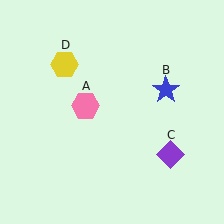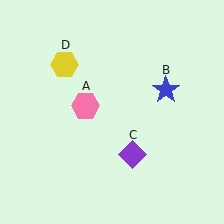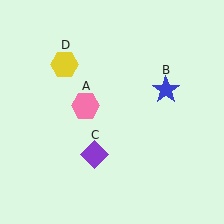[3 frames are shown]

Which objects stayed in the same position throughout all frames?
Pink hexagon (object A) and blue star (object B) and yellow hexagon (object D) remained stationary.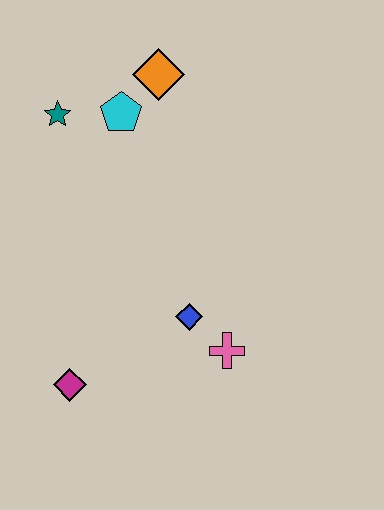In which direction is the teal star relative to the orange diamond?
The teal star is to the left of the orange diamond.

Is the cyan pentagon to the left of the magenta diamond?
No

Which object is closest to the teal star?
The cyan pentagon is closest to the teal star.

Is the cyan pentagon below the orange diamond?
Yes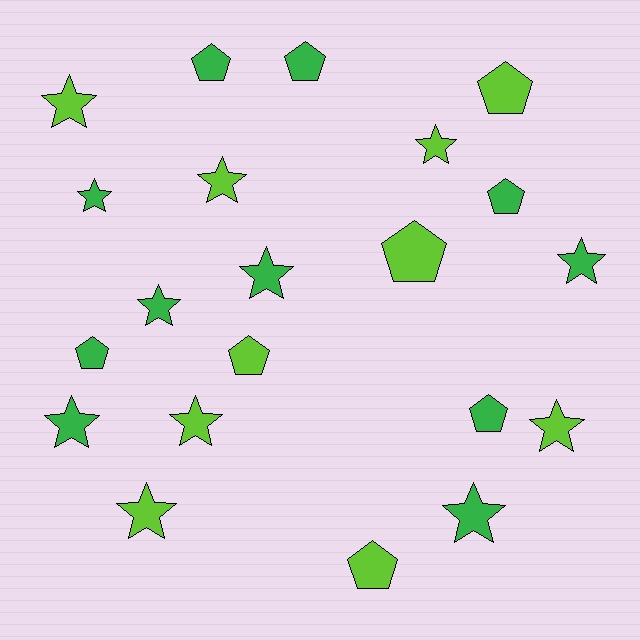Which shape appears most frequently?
Star, with 12 objects.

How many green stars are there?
There are 6 green stars.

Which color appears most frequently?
Green, with 11 objects.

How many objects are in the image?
There are 21 objects.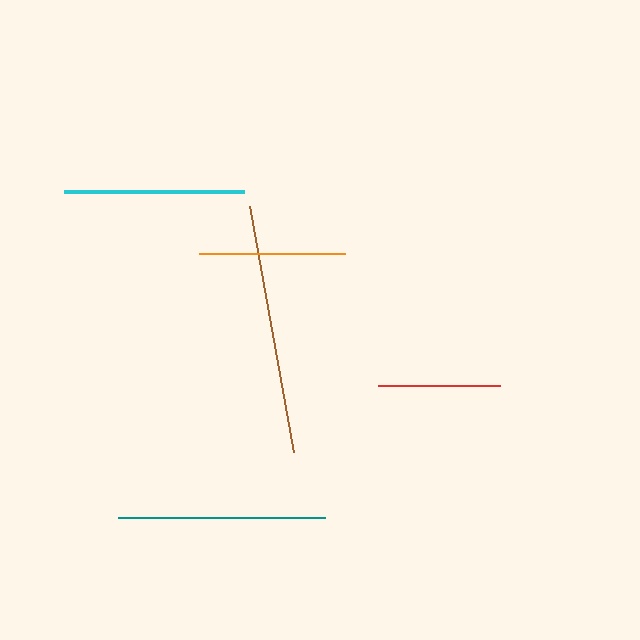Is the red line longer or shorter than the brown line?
The brown line is longer than the red line.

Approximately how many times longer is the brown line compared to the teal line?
The brown line is approximately 1.2 times the length of the teal line.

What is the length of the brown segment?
The brown segment is approximately 250 pixels long.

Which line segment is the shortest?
The red line is the shortest at approximately 122 pixels.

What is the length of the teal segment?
The teal segment is approximately 207 pixels long.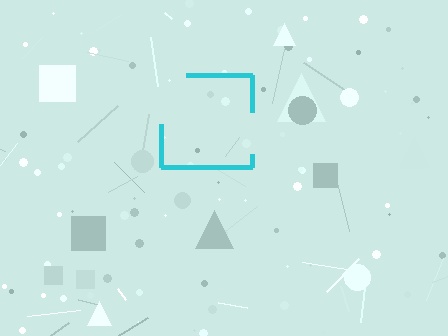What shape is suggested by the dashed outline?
The dashed outline suggests a square.